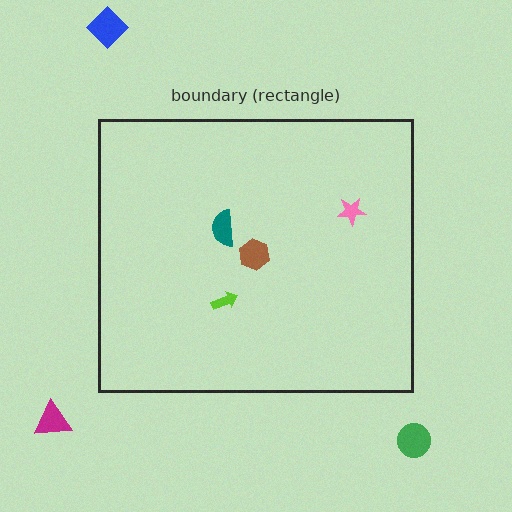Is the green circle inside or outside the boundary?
Outside.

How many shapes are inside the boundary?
4 inside, 3 outside.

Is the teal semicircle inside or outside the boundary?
Inside.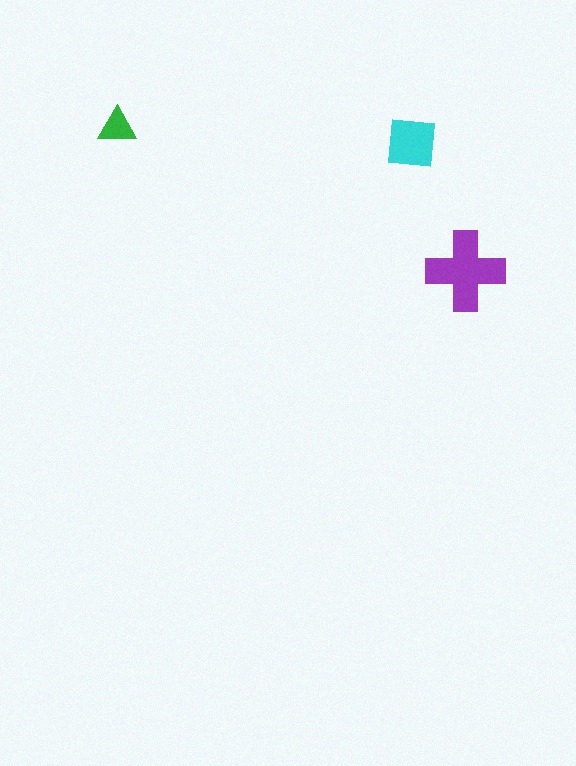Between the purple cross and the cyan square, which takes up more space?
The purple cross.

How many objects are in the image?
There are 3 objects in the image.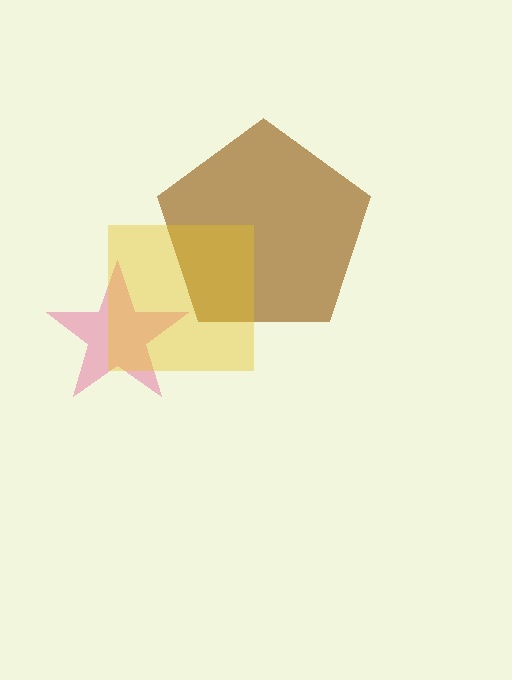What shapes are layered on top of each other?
The layered shapes are: a brown pentagon, a pink star, a yellow square.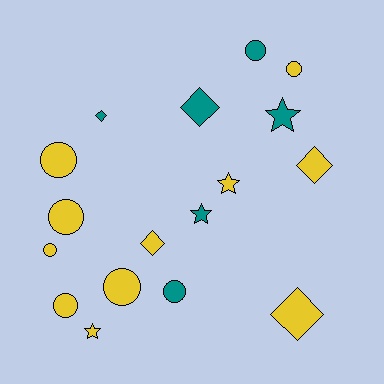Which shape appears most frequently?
Circle, with 8 objects.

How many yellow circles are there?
There are 6 yellow circles.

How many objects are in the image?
There are 17 objects.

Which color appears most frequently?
Yellow, with 11 objects.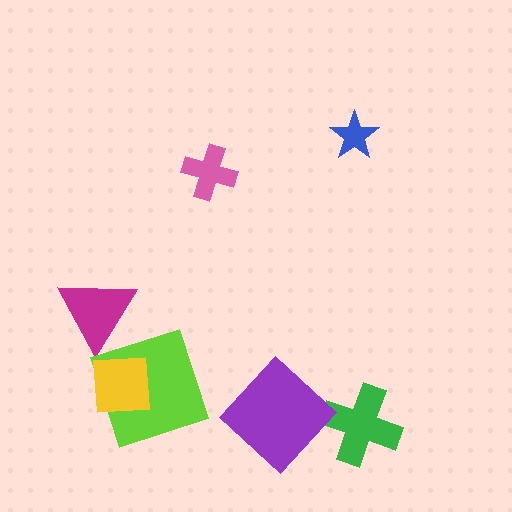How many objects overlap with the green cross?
0 objects overlap with the green cross.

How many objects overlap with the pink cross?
0 objects overlap with the pink cross.